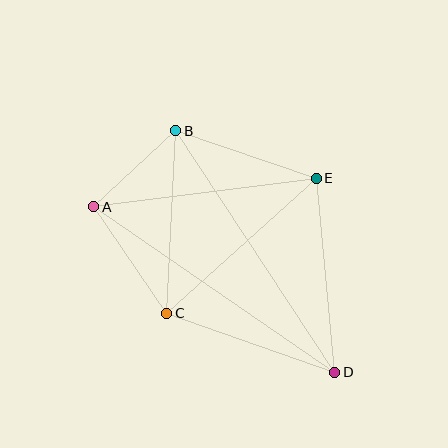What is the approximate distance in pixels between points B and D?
The distance between B and D is approximately 289 pixels.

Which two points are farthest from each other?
Points A and D are farthest from each other.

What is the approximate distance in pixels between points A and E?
The distance between A and E is approximately 224 pixels.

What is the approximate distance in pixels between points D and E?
The distance between D and E is approximately 195 pixels.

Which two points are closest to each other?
Points A and B are closest to each other.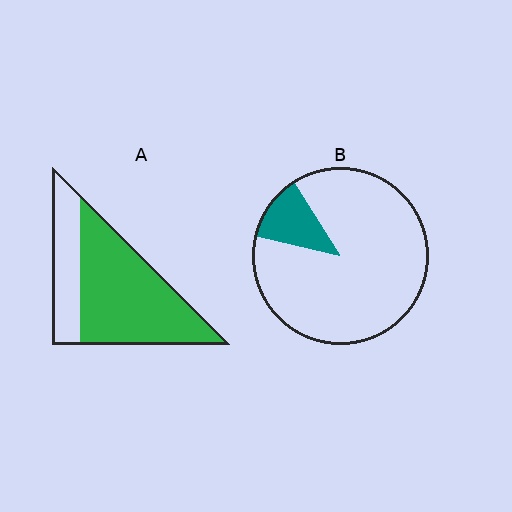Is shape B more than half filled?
No.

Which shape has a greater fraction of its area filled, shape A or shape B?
Shape A.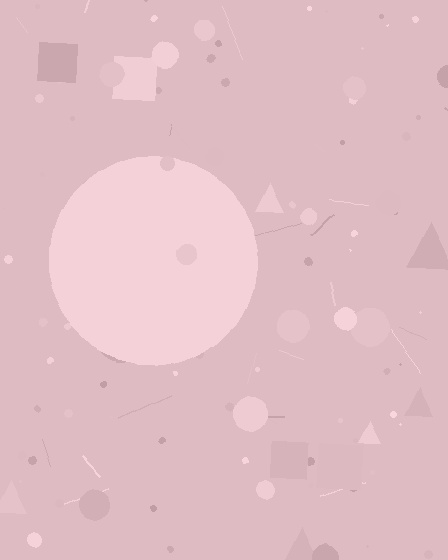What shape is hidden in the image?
A circle is hidden in the image.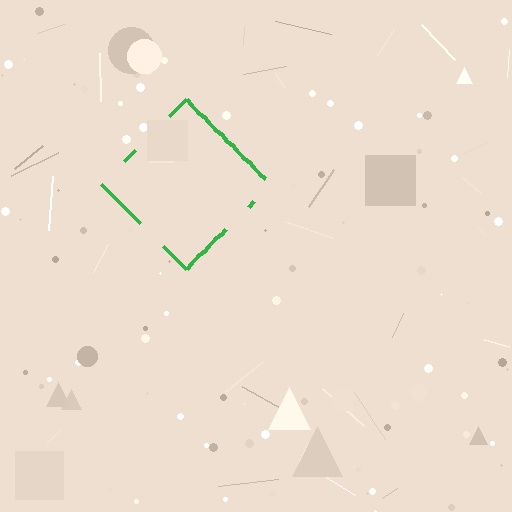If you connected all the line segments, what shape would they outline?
They would outline a diamond.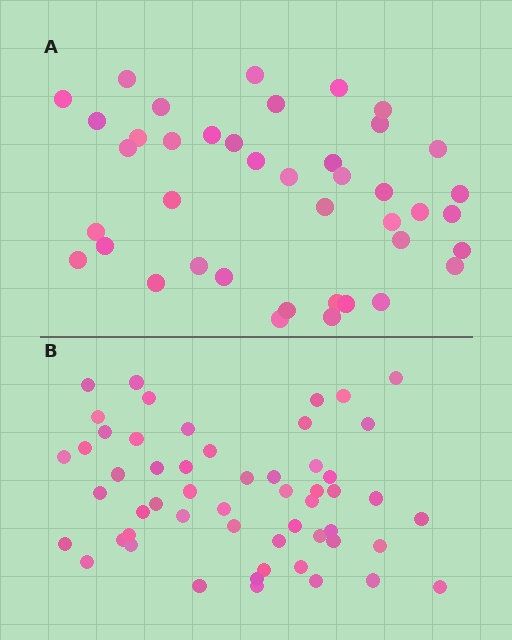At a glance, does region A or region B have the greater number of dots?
Region B (the bottom region) has more dots.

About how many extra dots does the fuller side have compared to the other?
Region B has approximately 15 more dots than region A.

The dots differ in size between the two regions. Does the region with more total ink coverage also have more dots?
No. Region A has more total ink coverage because its dots are larger, but region B actually contains more individual dots. Total area can be misleading — the number of items is what matters here.